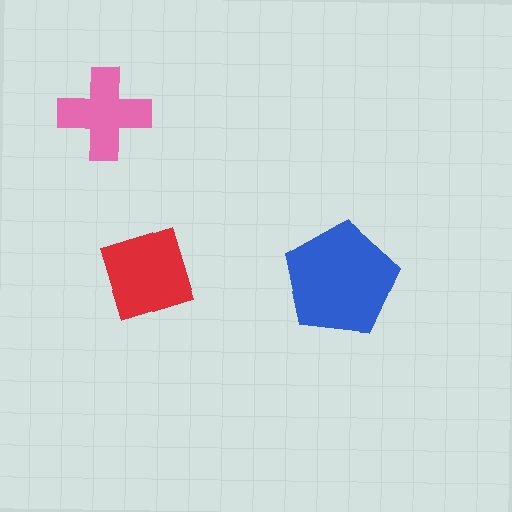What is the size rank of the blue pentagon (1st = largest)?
1st.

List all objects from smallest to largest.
The pink cross, the red square, the blue pentagon.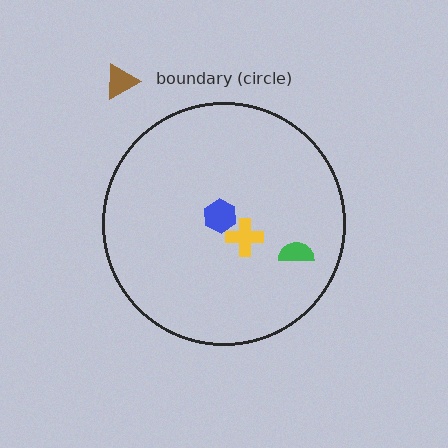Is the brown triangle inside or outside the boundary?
Outside.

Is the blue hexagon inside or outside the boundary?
Inside.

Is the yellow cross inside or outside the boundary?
Inside.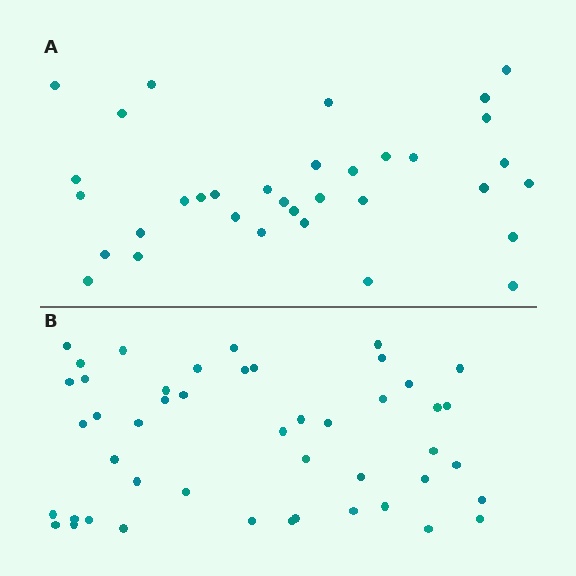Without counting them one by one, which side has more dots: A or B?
Region B (the bottom region) has more dots.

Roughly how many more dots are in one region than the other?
Region B has approximately 15 more dots than region A.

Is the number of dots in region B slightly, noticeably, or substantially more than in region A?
Region B has noticeably more, but not dramatically so. The ratio is roughly 1.4 to 1.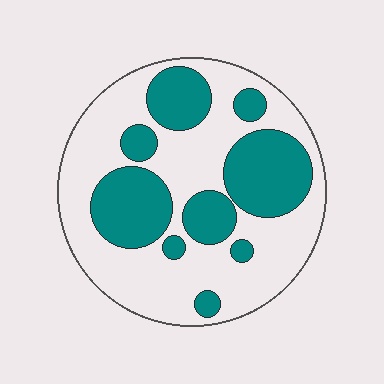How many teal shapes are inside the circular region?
9.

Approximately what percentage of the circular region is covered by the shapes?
Approximately 35%.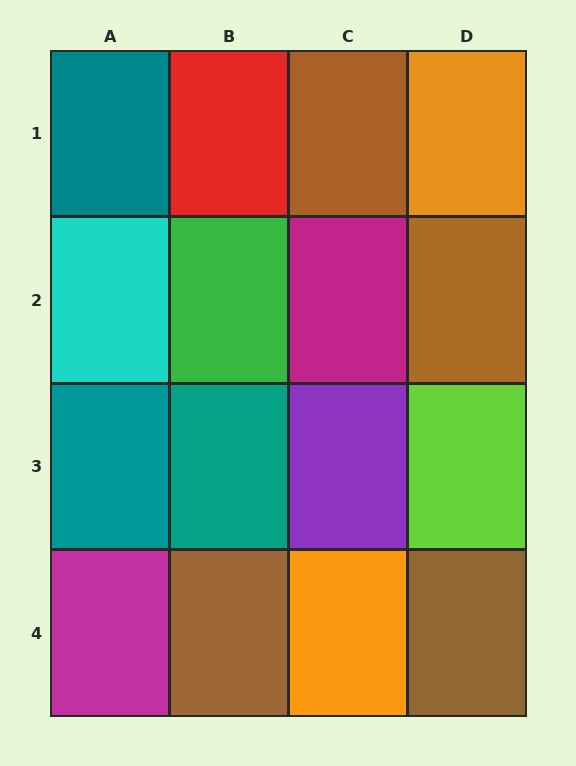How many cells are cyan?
1 cell is cyan.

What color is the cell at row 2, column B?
Green.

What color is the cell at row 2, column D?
Brown.